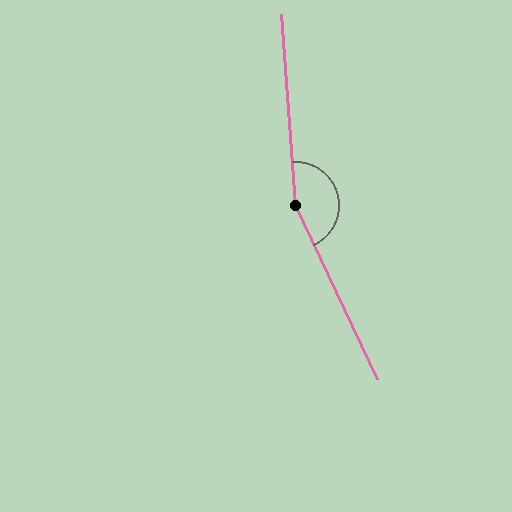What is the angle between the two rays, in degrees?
Approximately 159 degrees.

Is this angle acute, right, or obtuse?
It is obtuse.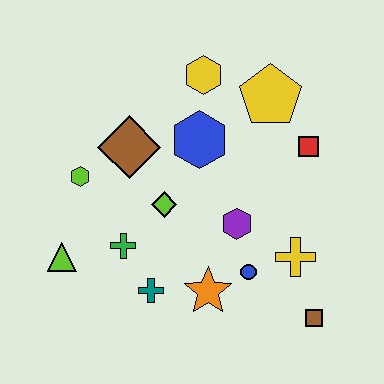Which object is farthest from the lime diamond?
The brown square is farthest from the lime diamond.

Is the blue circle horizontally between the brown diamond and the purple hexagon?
No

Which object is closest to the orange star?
The blue circle is closest to the orange star.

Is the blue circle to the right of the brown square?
No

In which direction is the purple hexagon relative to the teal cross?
The purple hexagon is to the right of the teal cross.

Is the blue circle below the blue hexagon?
Yes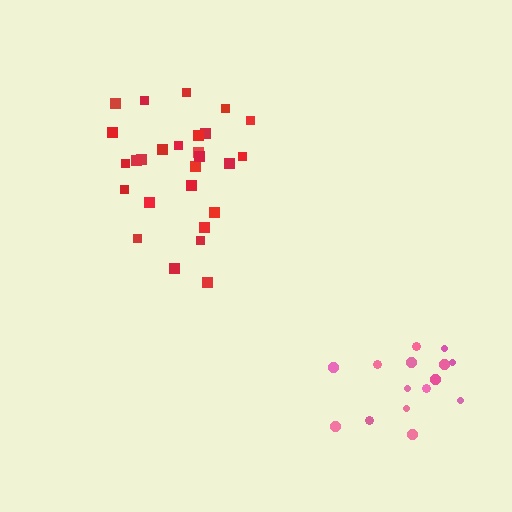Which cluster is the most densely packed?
Red.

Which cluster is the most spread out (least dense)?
Pink.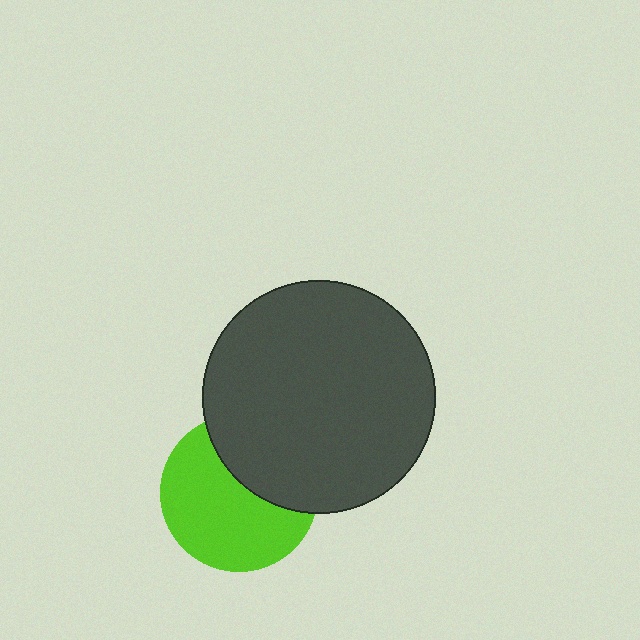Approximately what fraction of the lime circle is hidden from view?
Roughly 37% of the lime circle is hidden behind the dark gray circle.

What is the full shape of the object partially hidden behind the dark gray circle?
The partially hidden object is a lime circle.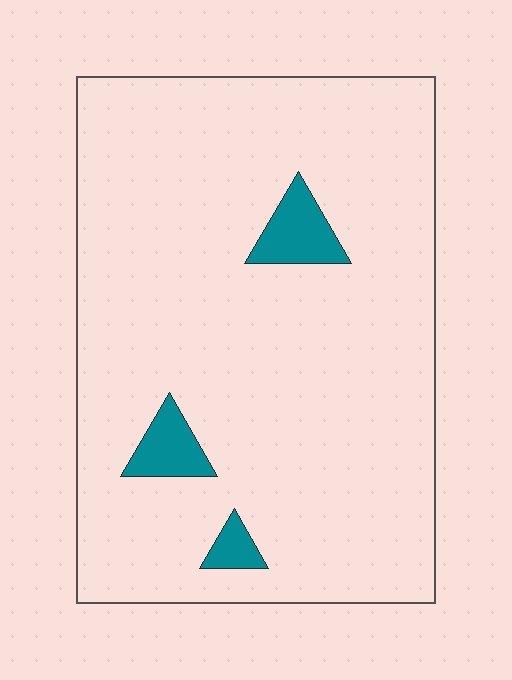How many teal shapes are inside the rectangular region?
3.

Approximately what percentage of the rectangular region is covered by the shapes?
Approximately 5%.